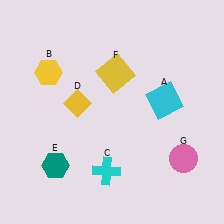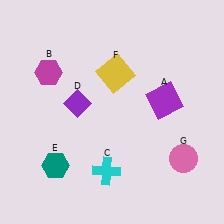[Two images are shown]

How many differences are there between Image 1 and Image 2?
There are 3 differences between the two images.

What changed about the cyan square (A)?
In Image 1, A is cyan. In Image 2, it changed to purple.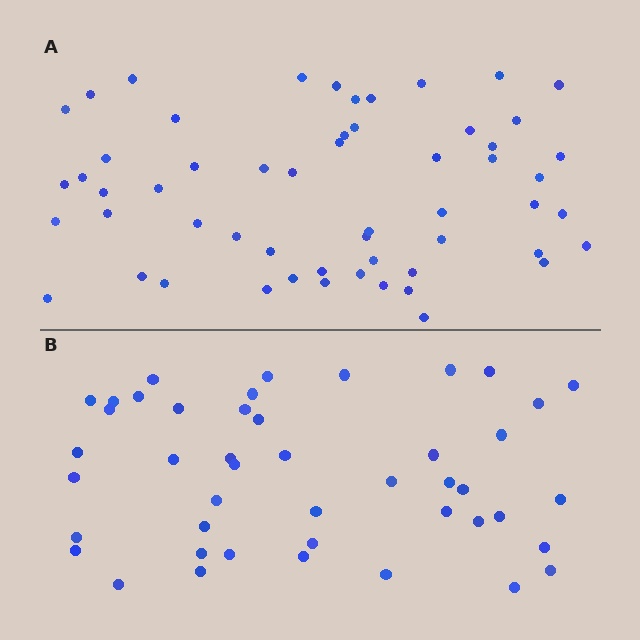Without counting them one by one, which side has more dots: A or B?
Region A (the top region) has more dots.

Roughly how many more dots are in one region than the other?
Region A has roughly 12 or so more dots than region B.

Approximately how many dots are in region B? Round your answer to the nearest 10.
About 40 dots. (The exact count is 45, which rounds to 40.)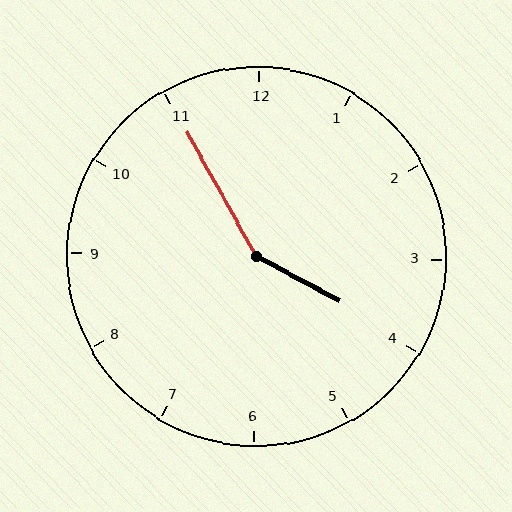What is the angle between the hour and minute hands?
Approximately 148 degrees.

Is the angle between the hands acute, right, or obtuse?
It is obtuse.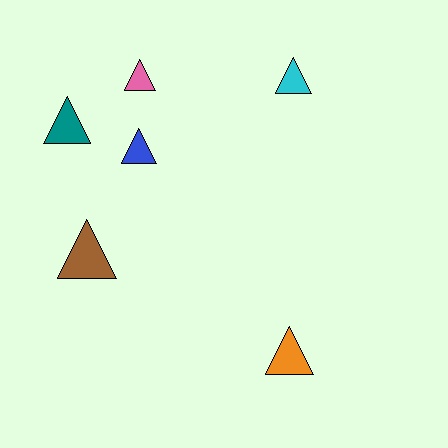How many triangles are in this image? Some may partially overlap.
There are 6 triangles.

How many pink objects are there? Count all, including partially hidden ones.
There is 1 pink object.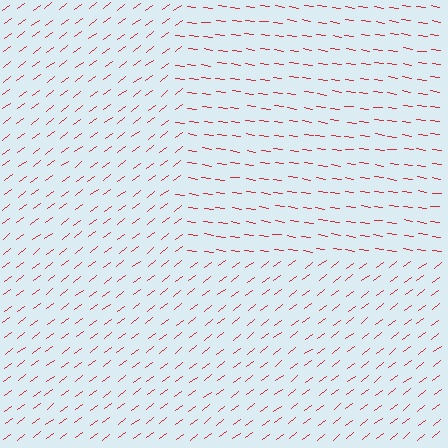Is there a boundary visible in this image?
Yes, there is a texture boundary formed by a change in line orientation.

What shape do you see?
I see a rectangle.